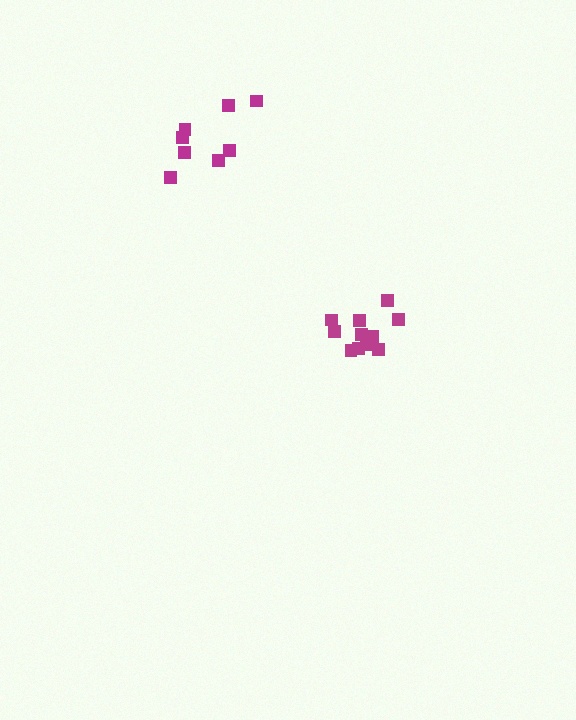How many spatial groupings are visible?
There are 2 spatial groupings.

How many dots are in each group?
Group 1: 8 dots, Group 2: 11 dots (19 total).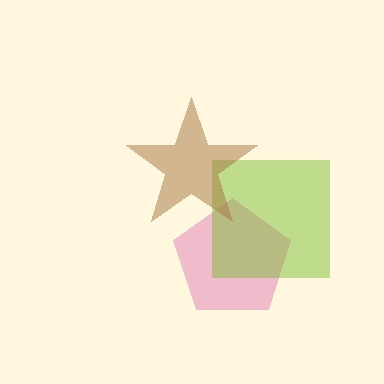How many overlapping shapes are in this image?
There are 3 overlapping shapes in the image.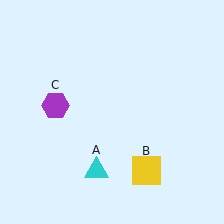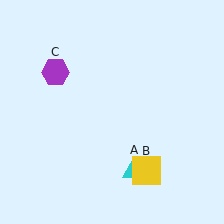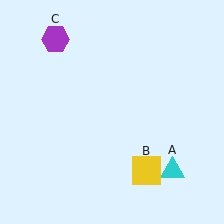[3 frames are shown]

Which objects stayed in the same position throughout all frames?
Yellow square (object B) remained stationary.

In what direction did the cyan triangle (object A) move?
The cyan triangle (object A) moved right.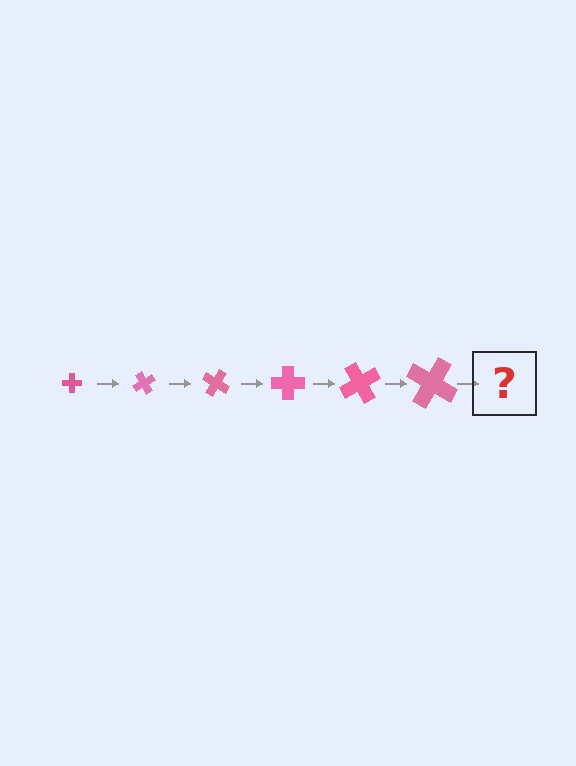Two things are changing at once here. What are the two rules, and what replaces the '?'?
The two rules are that the cross grows larger each step and it rotates 60 degrees each step. The '?' should be a cross, larger than the previous one and rotated 360 degrees from the start.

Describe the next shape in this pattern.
It should be a cross, larger than the previous one and rotated 360 degrees from the start.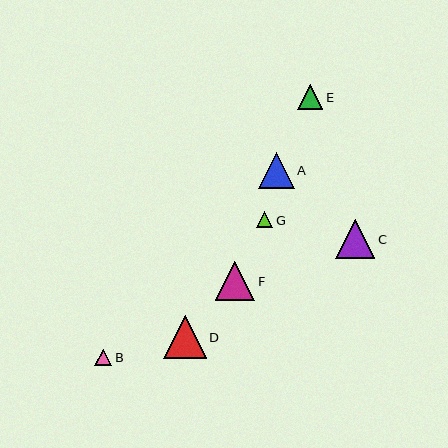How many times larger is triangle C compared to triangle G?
Triangle C is approximately 2.4 times the size of triangle G.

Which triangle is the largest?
Triangle D is the largest with a size of approximately 43 pixels.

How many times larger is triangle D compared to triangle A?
Triangle D is approximately 1.2 times the size of triangle A.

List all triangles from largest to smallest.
From largest to smallest: D, F, C, A, E, B, G.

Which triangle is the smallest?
Triangle G is the smallest with a size of approximately 16 pixels.